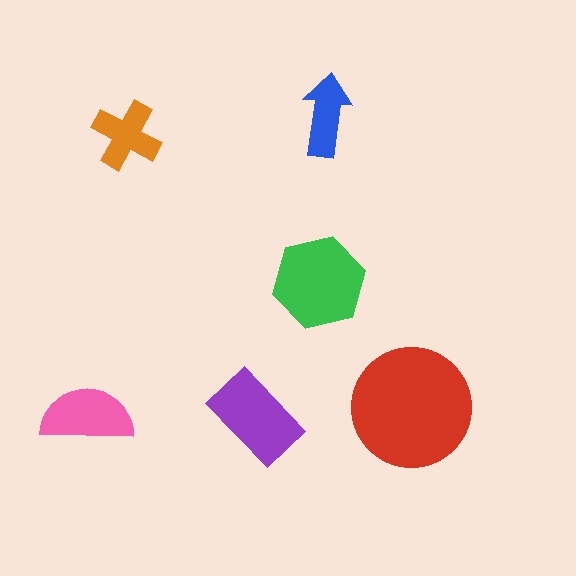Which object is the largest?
The red circle.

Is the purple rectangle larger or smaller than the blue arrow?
Larger.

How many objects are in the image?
There are 6 objects in the image.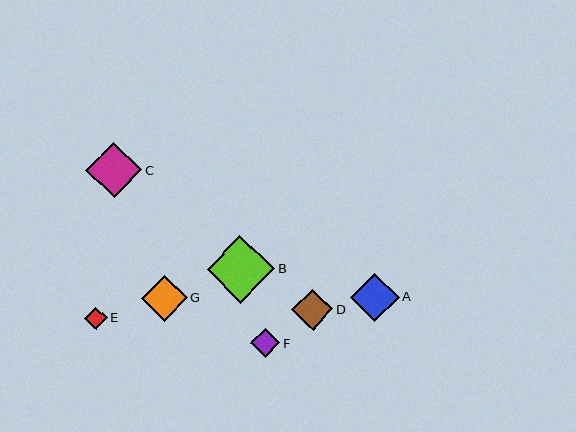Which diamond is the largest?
Diamond B is the largest with a size of approximately 67 pixels.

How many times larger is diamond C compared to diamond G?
Diamond C is approximately 1.2 times the size of diamond G.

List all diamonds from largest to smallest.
From largest to smallest: B, C, A, G, D, F, E.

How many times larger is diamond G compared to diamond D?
Diamond G is approximately 1.1 times the size of diamond D.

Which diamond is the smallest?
Diamond E is the smallest with a size of approximately 23 pixels.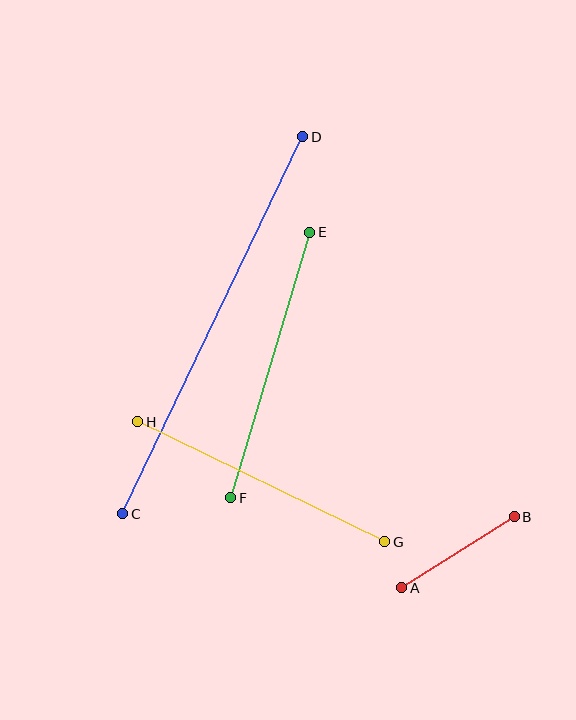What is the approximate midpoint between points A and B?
The midpoint is at approximately (458, 552) pixels.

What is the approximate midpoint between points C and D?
The midpoint is at approximately (213, 325) pixels.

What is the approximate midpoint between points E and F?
The midpoint is at approximately (270, 365) pixels.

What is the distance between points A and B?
The distance is approximately 133 pixels.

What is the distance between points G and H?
The distance is approximately 275 pixels.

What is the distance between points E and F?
The distance is approximately 277 pixels.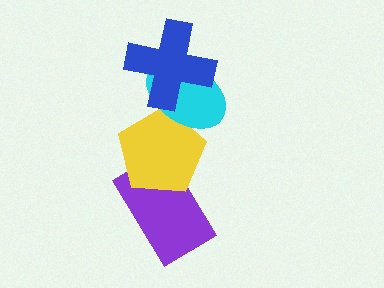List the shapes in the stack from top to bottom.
From top to bottom: the blue cross, the cyan ellipse, the yellow pentagon, the purple rectangle.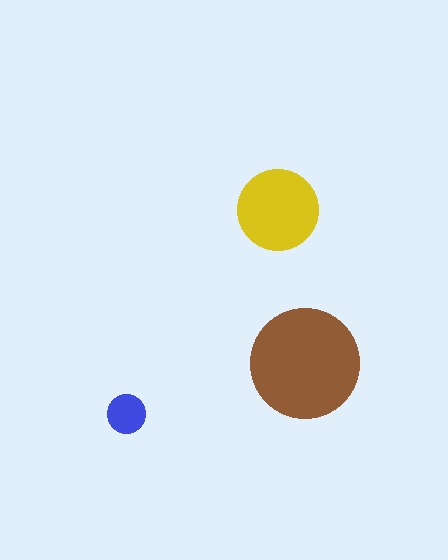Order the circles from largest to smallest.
the brown one, the yellow one, the blue one.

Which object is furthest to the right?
The brown circle is rightmost.